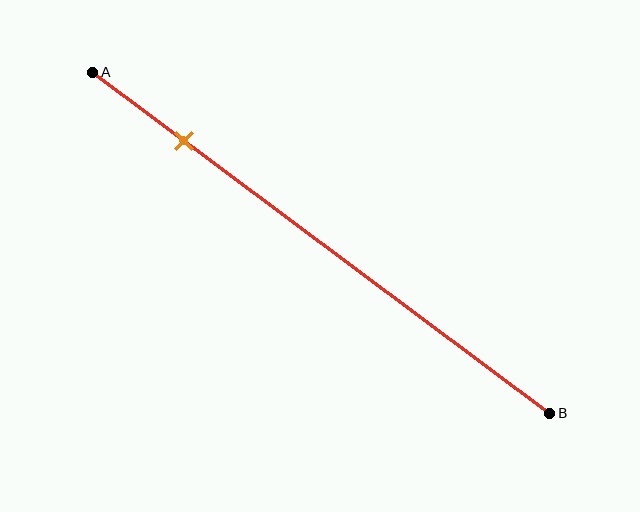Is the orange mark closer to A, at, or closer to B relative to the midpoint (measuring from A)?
The orange mark is closer to point A than the midpoint of segment AB.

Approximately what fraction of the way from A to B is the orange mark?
The orange mark is approximately 20% of the way from A to B.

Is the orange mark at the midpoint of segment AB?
No, the mark is at about 20% from A, not at the 50% midpoint.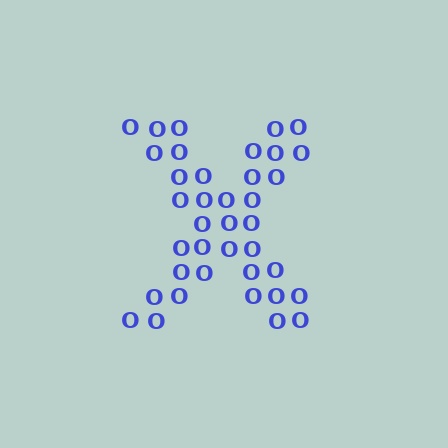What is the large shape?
The large shape is the letter X.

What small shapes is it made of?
It is made of small letter O's.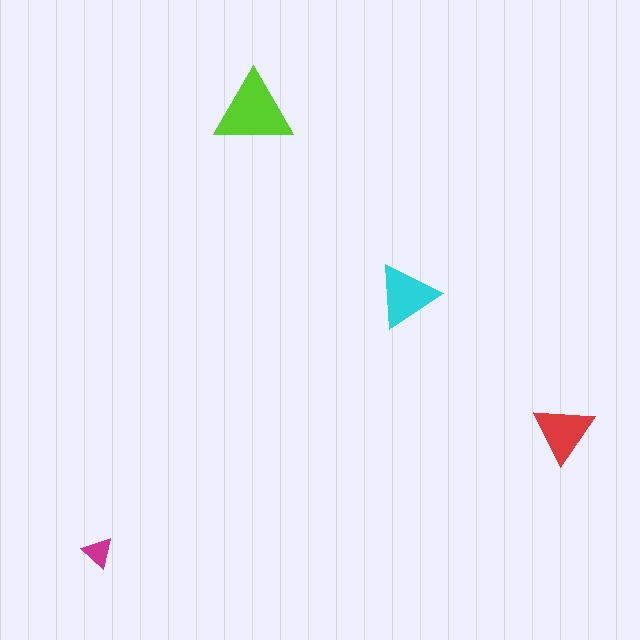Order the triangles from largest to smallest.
the lime one, the cyan one, the red one, the magenta one.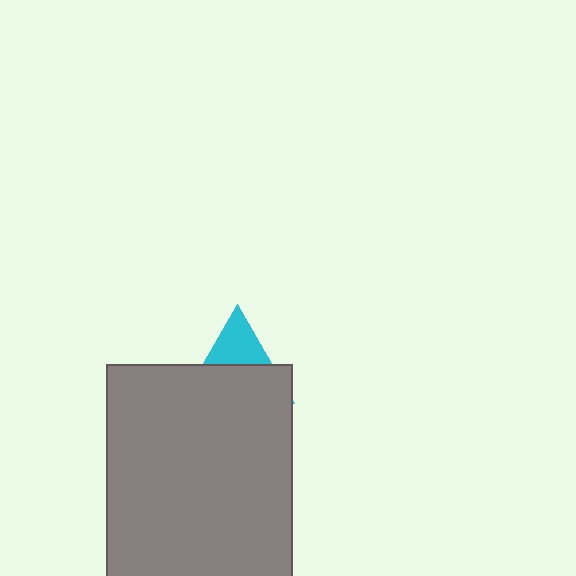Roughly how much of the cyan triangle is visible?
A small part of it is visible (roughly 36%).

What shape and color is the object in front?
The object in front is a gray rectangle.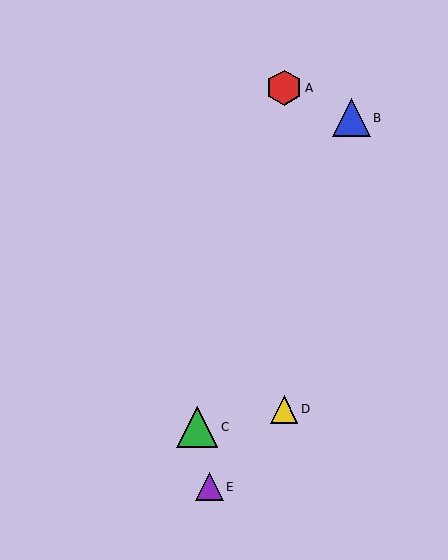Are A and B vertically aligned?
No, A is at x≈284 and B is at x≈352.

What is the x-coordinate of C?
Object C is at x≈197.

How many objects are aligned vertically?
2 objects (A, D) are aligned vertically.